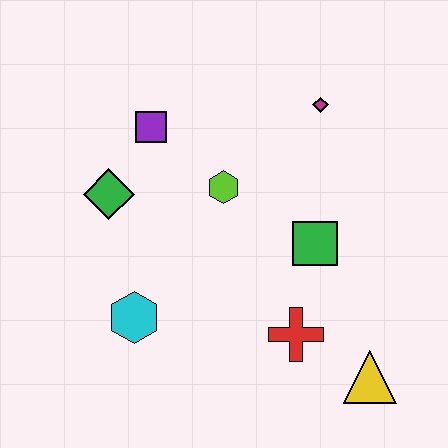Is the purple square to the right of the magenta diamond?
No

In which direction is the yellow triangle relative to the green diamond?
The yellow triangle is to the right of the green diamond.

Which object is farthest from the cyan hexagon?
The magenta diamond is farthest from the cyan hexagon.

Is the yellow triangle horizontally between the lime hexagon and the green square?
No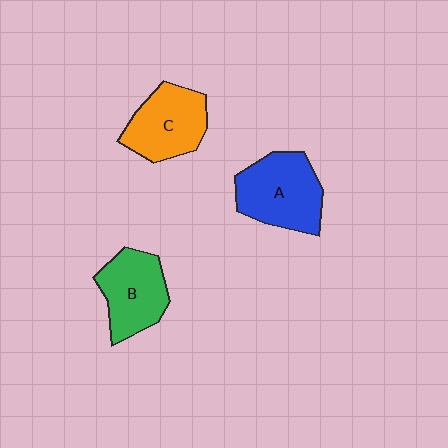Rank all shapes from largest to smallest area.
From largest to smallest: A (blue), C (orange), B (green).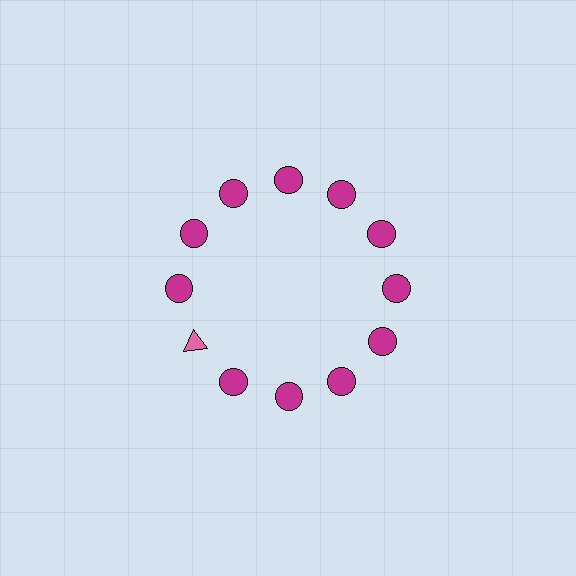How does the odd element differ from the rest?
It differs in both color (pink instead of magenta) and shape (triangle instead of circle).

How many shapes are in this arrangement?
There are 12 shapes arranged in a ring pattern.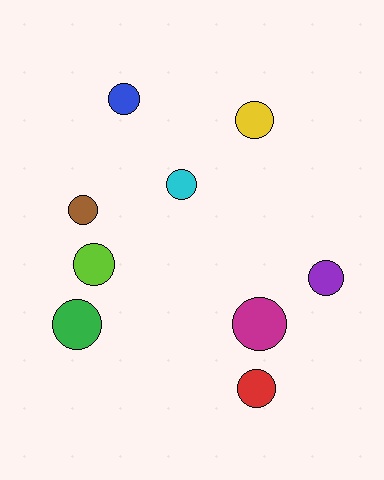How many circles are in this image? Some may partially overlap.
There are 9 circles.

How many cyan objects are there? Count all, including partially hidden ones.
There is 1 cyan object.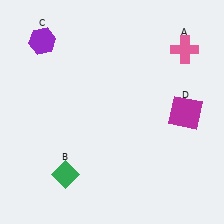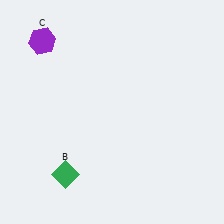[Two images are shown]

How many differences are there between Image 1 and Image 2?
There are 2 differences between the two images.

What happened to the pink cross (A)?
The pink cross (A) was removed in Image 2. It was in the top-right area of Image 1.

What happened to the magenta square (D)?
The magenta square (D) was removed in Image 2. It was in the bottom-right area of Image 1.